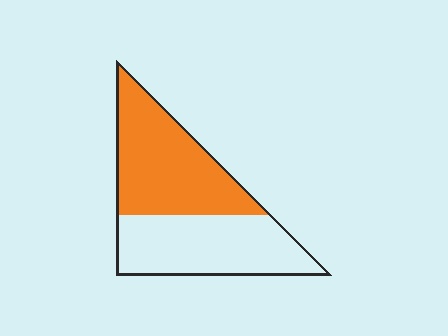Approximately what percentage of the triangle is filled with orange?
Approximately 50%.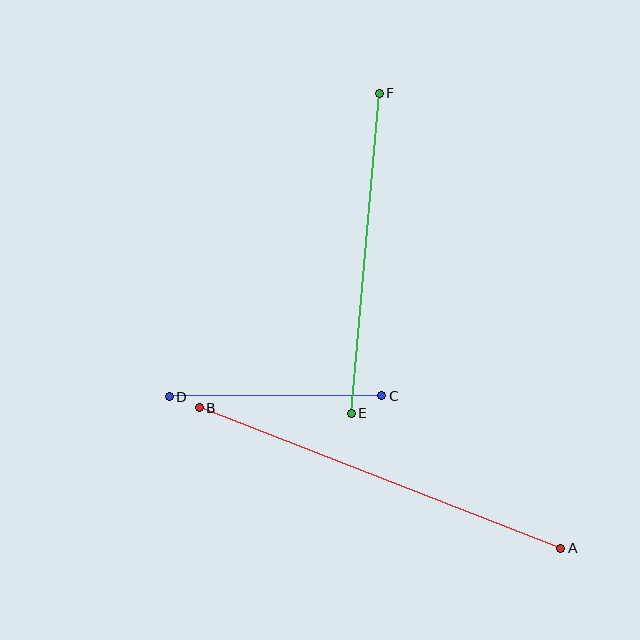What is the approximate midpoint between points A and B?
The midpoint is at approximately (380, 478) pixels.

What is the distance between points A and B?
The distance is approximately 388 pixels.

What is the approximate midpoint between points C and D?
The midpoint is at approximately (276, 396) pixels.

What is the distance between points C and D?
The distance is approximately 213 pixels.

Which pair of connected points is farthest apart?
Points A and B are farthest apart.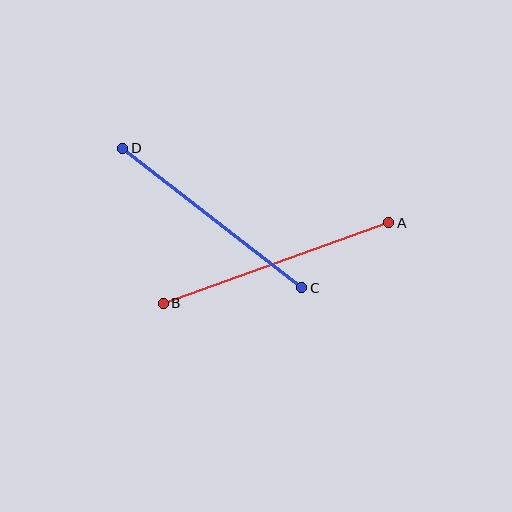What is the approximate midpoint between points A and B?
The midpoint is at approximately (276, 263) pixels.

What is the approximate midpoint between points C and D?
The midpoint is at approximately (212, 218) pixels.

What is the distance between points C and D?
The distance is approximately 227 pixels.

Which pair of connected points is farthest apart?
Points A and B are farthest apart.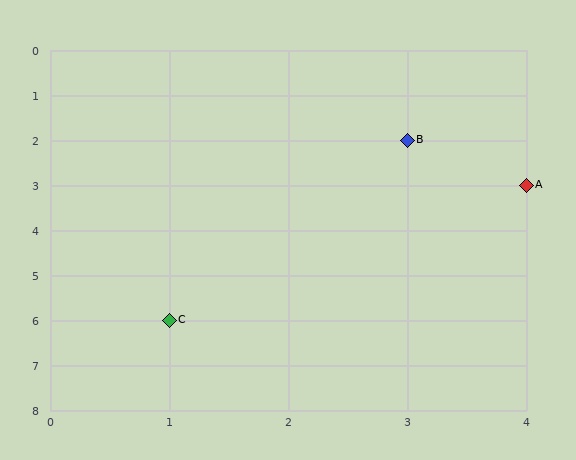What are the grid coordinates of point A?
Point A is at grid coordinates (4, 3).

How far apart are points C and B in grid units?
Points C and B are 2 columns and 4 rows apart (about 4.5 grid units diagonally).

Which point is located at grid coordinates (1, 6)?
Point C is at (1, 6).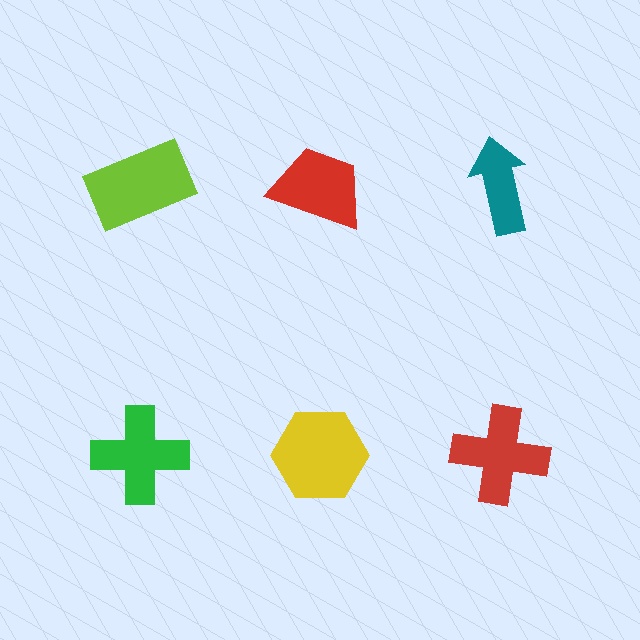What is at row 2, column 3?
A red cross.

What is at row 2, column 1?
A green cross.